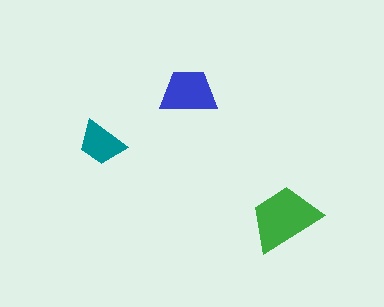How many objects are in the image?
There are 3 objects in the image.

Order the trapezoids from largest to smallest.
the green one, the blue one, the teal one.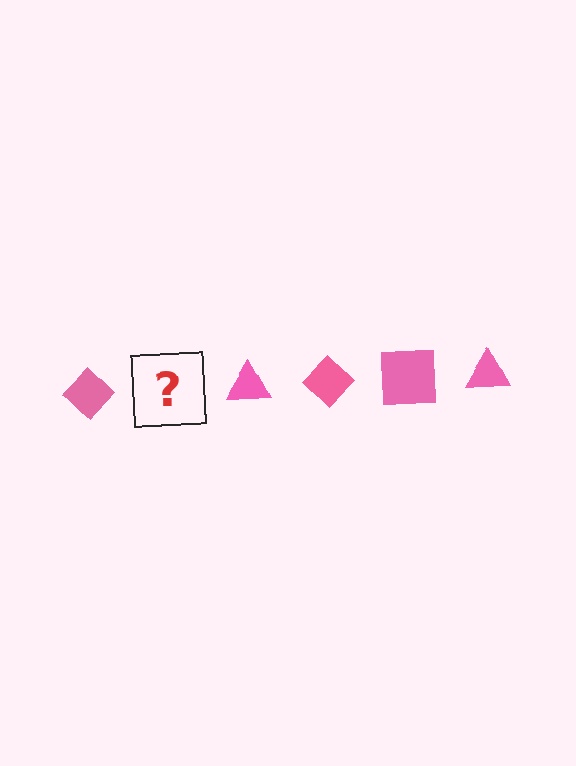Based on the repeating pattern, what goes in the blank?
The blank should be a pink square.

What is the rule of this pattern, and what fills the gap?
The rule is that the pattern cycles through diamond, square, triangle shapes in pink. The gap should be filled with a pink square.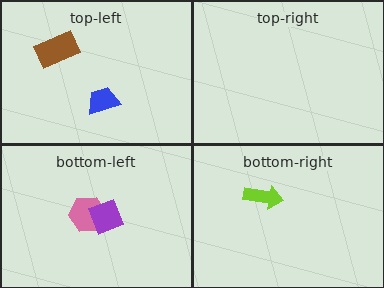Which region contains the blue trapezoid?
The top-left region.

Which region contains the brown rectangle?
The top-left region.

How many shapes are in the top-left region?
2.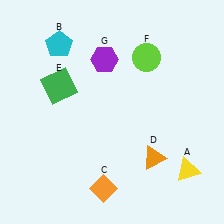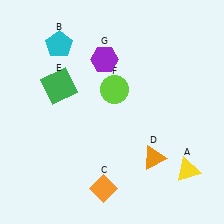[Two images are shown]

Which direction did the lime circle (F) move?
The lime circle (F) moved left.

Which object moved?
The lime circle (F) moved left.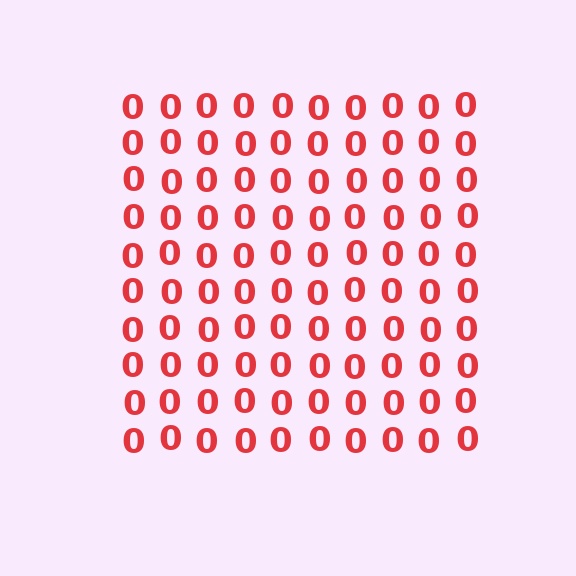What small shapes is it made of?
It is made of small digit 0's.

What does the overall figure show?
The overall figure shows a square.